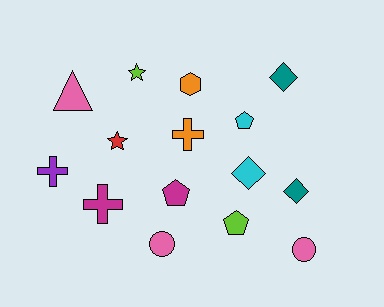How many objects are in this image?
There are 15 objects.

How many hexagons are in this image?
There is 1 hexagon.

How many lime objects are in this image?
There are 2 lime objects.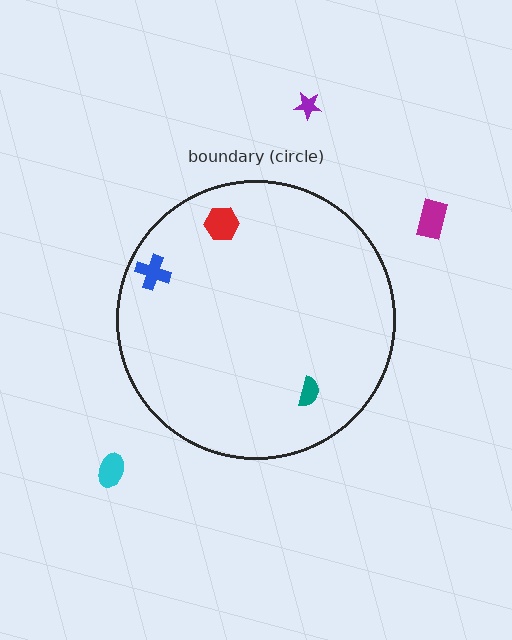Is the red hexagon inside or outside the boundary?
Inside.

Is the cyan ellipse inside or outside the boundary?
Outside.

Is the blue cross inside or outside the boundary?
Inside.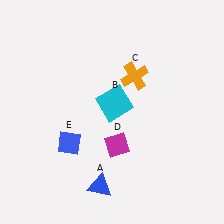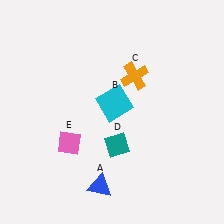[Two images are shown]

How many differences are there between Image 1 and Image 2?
There are 2 differences between the two images.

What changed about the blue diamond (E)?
In Image 1, E is blue. In Image 2, it changed to pink.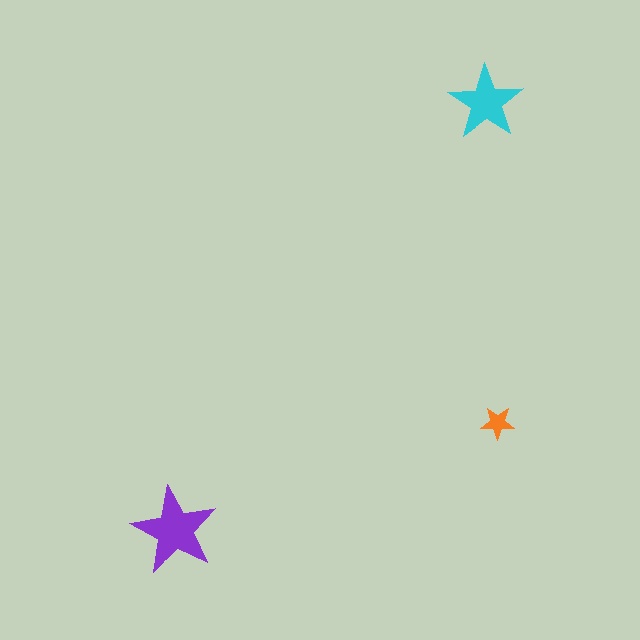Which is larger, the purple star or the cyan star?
The purple one.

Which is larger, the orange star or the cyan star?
The cyan one.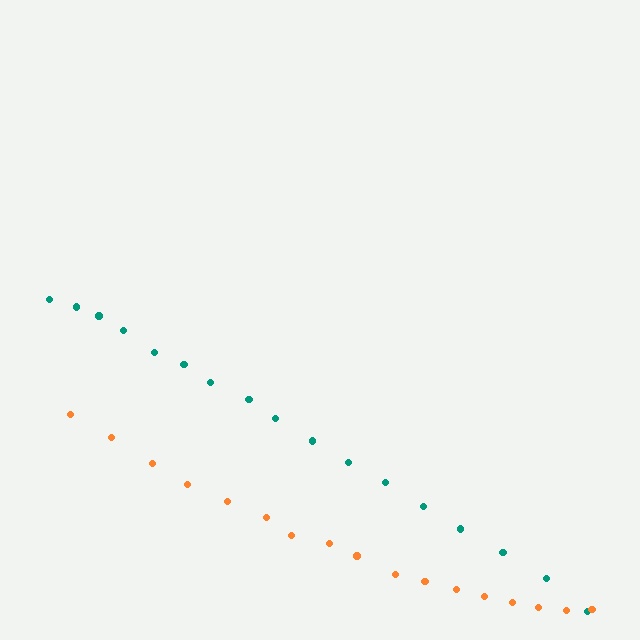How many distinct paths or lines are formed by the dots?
There are 2 distinct paths.